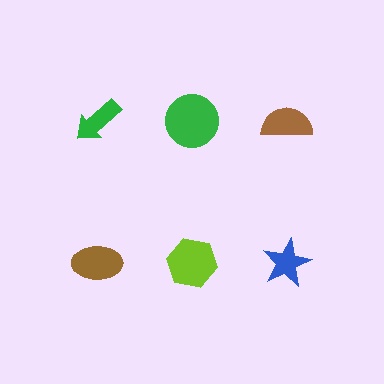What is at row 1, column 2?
A green circle.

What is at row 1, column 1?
A green arrow.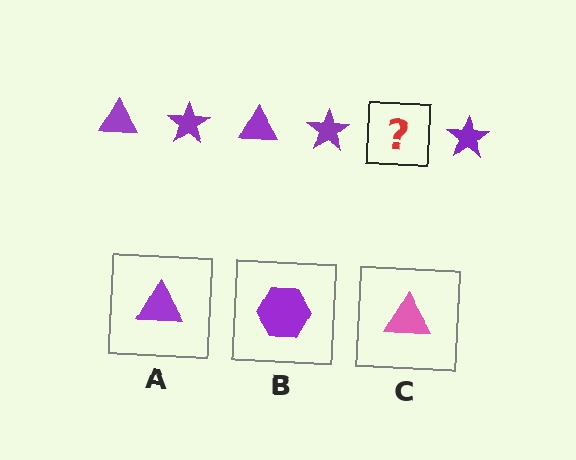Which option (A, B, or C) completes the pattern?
A.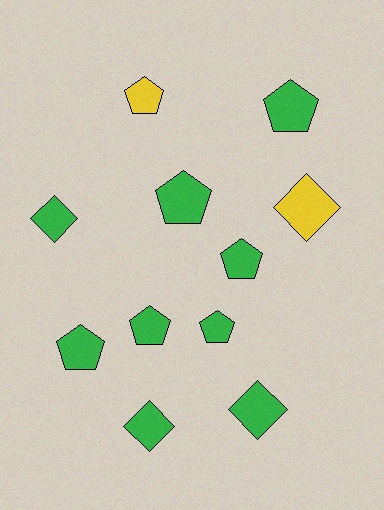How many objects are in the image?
There are 11 objects.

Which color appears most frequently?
Green, with 9 objects.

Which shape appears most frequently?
Pentagon, with 7 objects.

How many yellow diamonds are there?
There is 1 yellow diamond.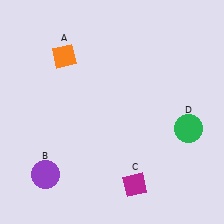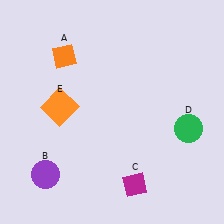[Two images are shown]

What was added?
An orange square (E) was added in Image 2.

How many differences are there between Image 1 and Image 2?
There is 1 difference between the two images.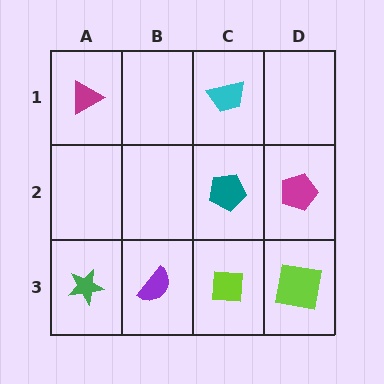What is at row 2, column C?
A teal pentagon.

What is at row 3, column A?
A green star.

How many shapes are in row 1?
2 shapes.